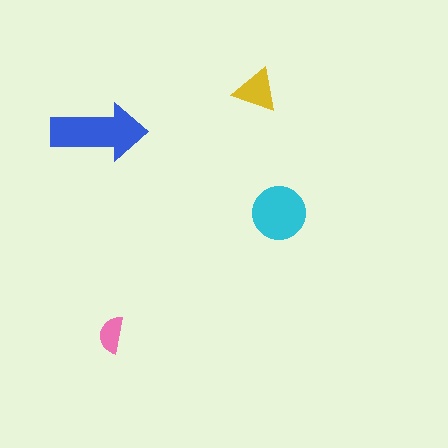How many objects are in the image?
There are 4 objects in the image.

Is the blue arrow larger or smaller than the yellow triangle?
Larger.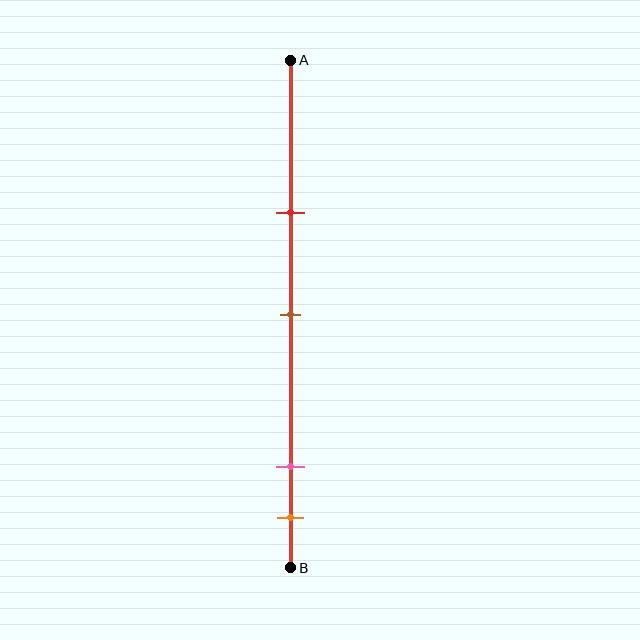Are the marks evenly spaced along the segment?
No, the marks are not evenly spaced.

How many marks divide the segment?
There are 4 marks dividing the segment.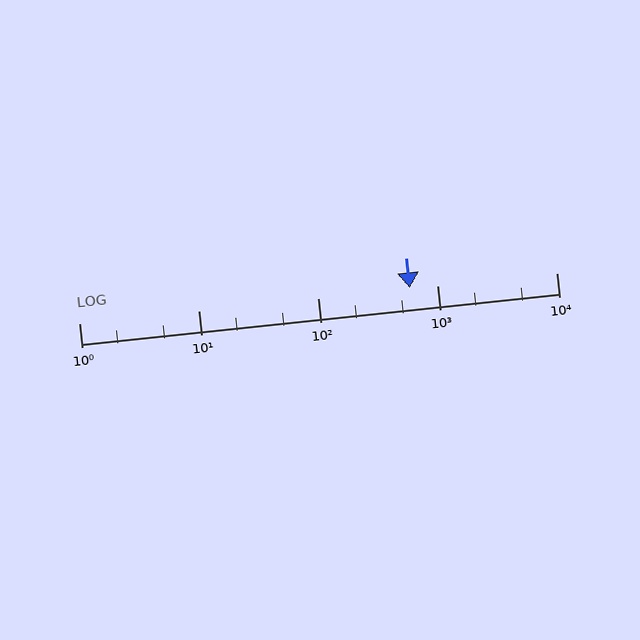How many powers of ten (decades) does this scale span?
The scale spans 4 decades, from 1 to 10000.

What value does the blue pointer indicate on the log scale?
The pointer indicates approximately 590.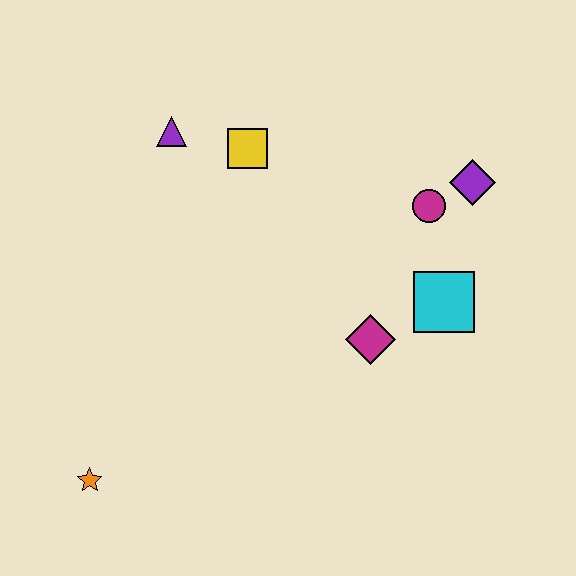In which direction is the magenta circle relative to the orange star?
The magenta circle is to the right of the orange star.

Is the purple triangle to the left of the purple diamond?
Yes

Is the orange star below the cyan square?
Yes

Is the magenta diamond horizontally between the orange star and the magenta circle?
Yes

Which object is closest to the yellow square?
The purple triangle is closest to the yellow square.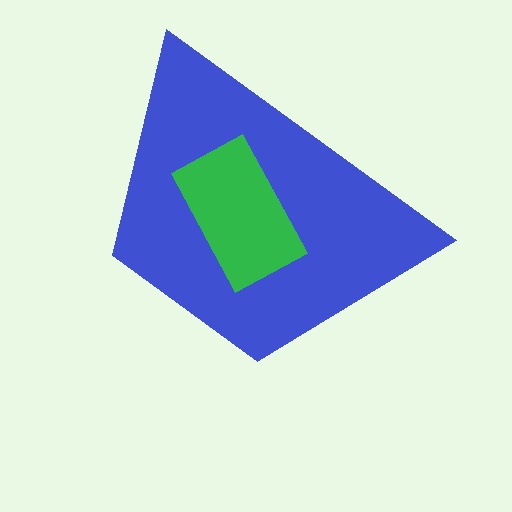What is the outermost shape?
The blue trapezoid.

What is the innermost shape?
The green rectangle.